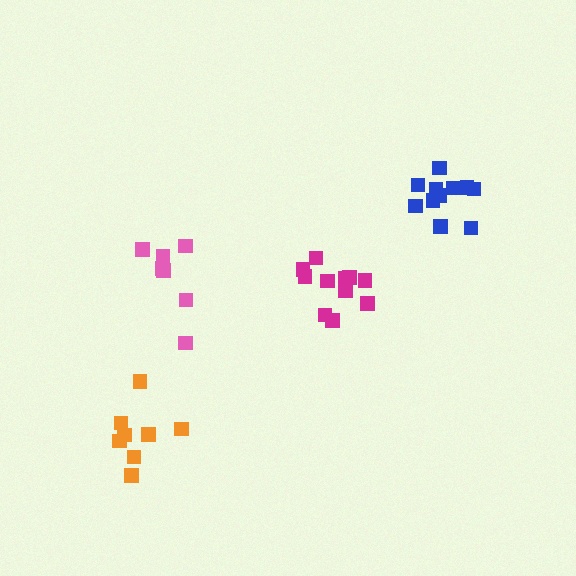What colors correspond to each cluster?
The clusters are colored: blue, pink, orange, magenta.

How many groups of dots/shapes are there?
There are 4 groups.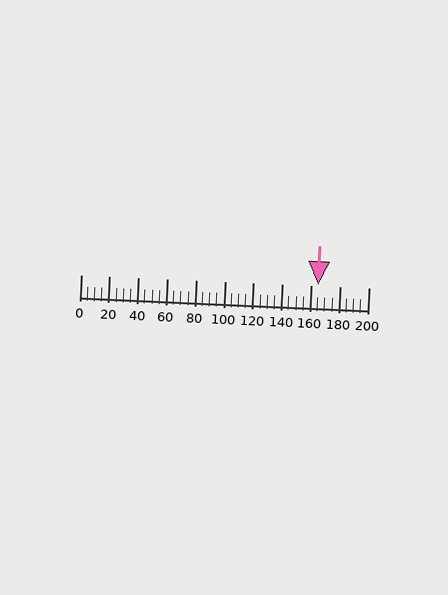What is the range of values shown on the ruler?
The ruler shows values from 0 to 200.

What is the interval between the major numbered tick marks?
The major tick marks are spaced 20 units apart.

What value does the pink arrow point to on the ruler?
The pink arrow points to approximately 165.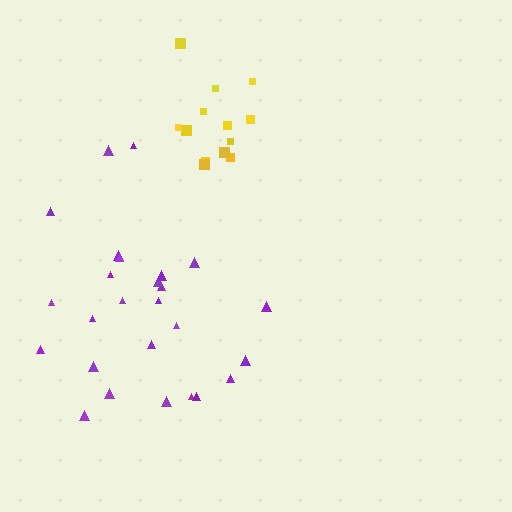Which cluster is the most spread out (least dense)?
Purple.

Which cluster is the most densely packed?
Yellow.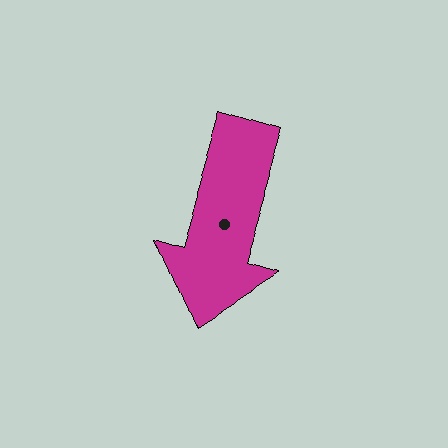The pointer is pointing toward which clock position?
Roughly 7 o'clock.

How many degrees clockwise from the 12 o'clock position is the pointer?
Approximately 197 degrees.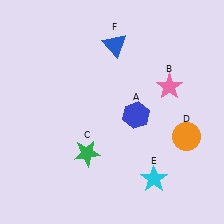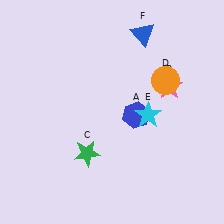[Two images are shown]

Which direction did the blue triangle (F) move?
The blue triangle (F) moved right.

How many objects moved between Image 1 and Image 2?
3 objects moved between the two images.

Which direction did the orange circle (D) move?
The orange circle (D) moved up.